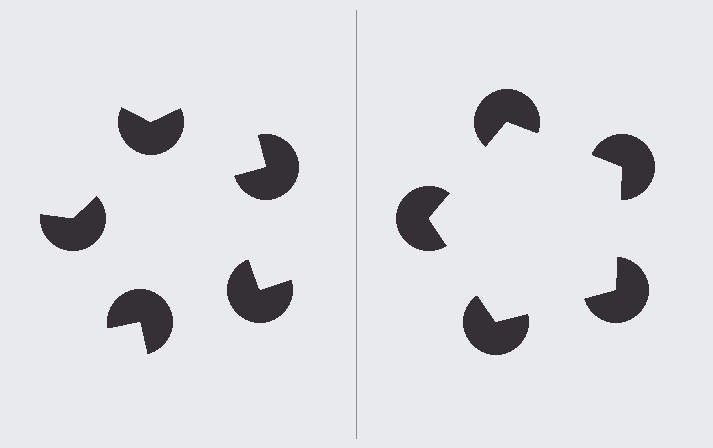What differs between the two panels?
The pac-man discs are positioned identically on both sides; only the wedge orientations differ. On the right they align to a pentagon; on the left they are misaligned.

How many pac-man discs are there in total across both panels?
10 — 5 on each side.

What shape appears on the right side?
An illusory pentagon.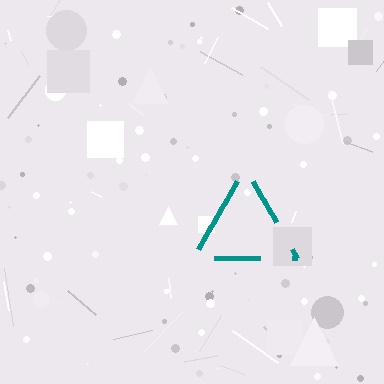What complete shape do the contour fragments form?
The contour fragments form a triangle.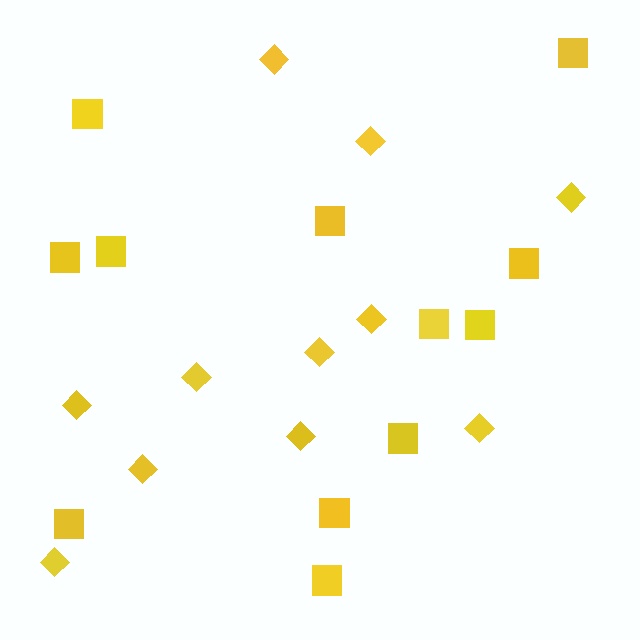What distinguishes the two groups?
There are 2 groups: one group of squares (12) and one group of diamonds (11).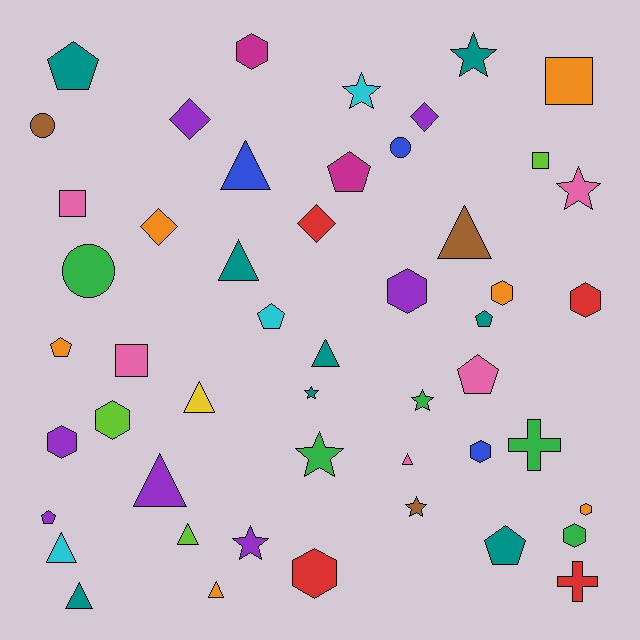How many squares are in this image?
There are 4 squares.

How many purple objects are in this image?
There are 7 purple objects.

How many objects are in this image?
There are 50 objects.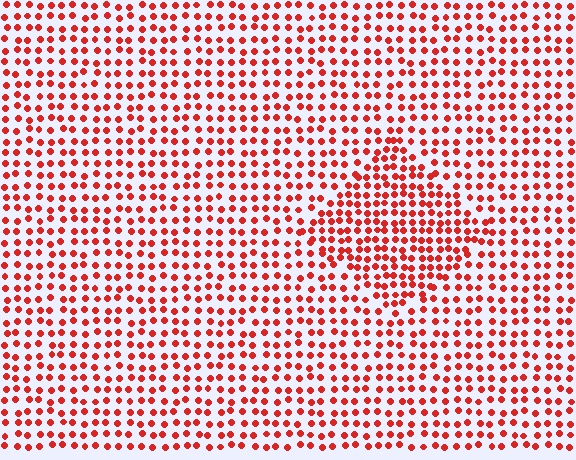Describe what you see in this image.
The image contains small red elements arranged at two different densities. A diamond-shaped region is visible where the elements are more densely packed than the surrounding area.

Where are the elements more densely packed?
The elements are more densely packed inside the diamond boundary.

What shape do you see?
I see a diamond.